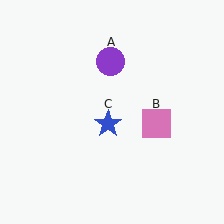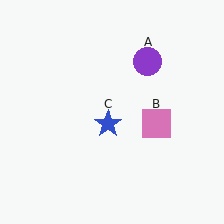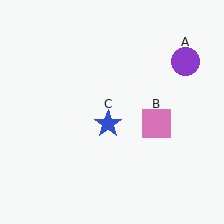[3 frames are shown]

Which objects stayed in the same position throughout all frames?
Pink square (object B) and blue star (object C) remained stationary.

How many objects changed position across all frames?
1 object changed position: purple circle (object A).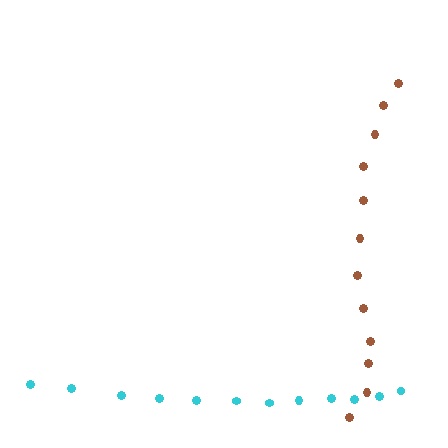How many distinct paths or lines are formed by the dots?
There are 2 distinct paths.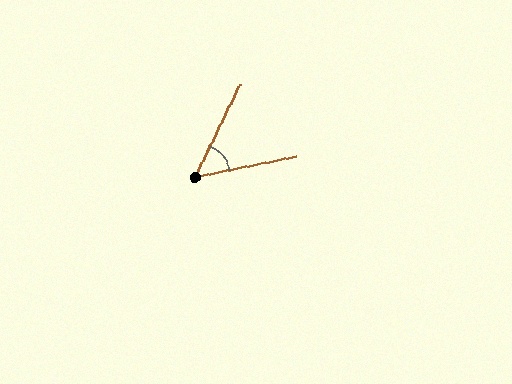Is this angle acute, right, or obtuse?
It is acute.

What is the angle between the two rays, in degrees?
Approximately 53 degrees.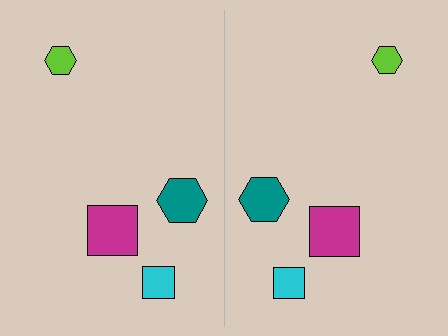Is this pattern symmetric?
Yes, this pattern has bilateral (reflection) symmetry.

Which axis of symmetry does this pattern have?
The pattern has a vertical axis of symmetry running through the center of the image.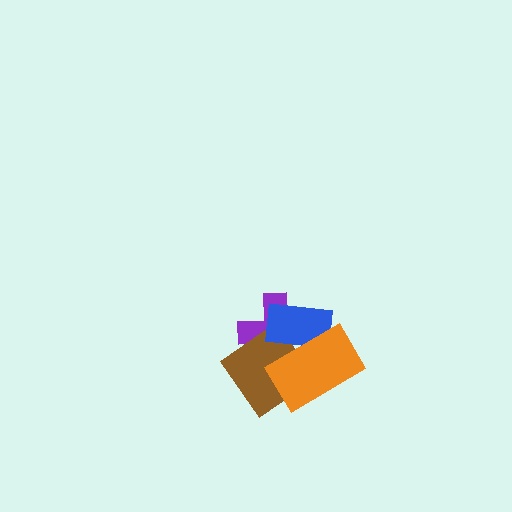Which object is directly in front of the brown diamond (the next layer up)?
The blue rectangle is directly in front of the brown diamond.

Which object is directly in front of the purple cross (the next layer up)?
The brown diamond is directly in front of the purple cross.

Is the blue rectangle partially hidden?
Yes, it is partially covered by another shape.